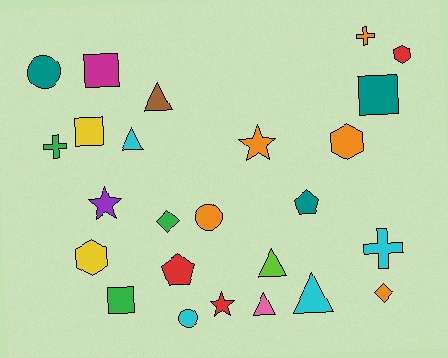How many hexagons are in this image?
There are 3 hexagons.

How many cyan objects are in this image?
There are 4 cyan objects.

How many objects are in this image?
There are 25 objects.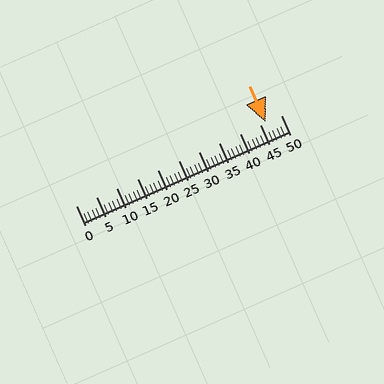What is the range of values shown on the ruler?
The ruler shows values from 0 to 50.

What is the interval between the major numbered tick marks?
The major tick marks are spaced 5 units apart.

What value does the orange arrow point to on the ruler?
The orange arrow points to approximately 46.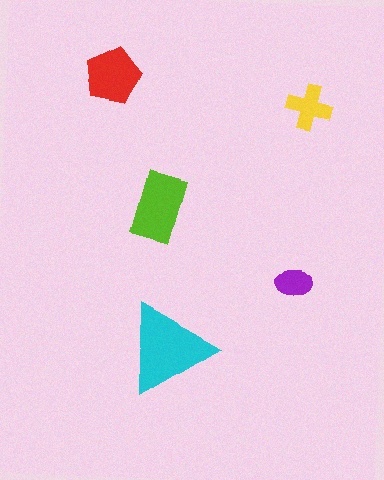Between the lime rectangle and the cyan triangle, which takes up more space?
The cyan triangle.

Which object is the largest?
The cyan triangle.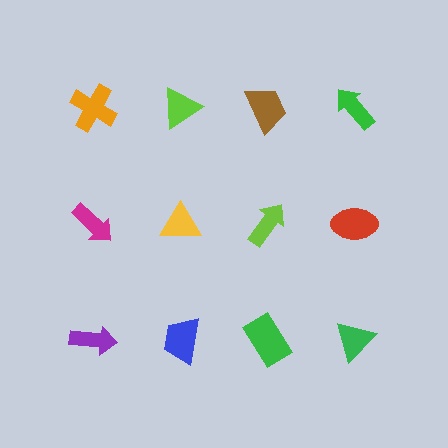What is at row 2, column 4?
A red ellipse.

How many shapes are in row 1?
4 shapes.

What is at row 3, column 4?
A green triangle.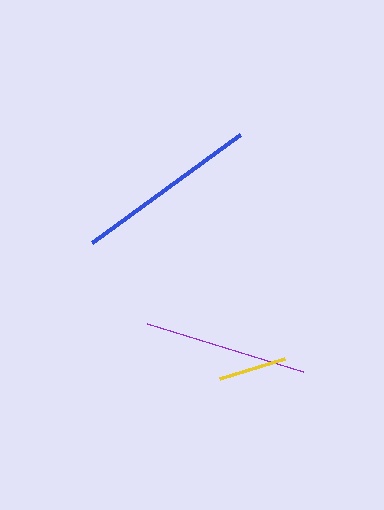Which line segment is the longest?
The blue line is the longest at approximately 183 pixels.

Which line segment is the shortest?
The yellow line is the shortest at approximately 68 pixels.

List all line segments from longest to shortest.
From longest to shortest: blue, purple, yellow.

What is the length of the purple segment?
The purple segment is approximately 163 pixels long.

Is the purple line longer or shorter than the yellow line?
The purple line is longer than the yellow line.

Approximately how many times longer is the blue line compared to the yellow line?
The blue line is approximately 2.7 times the length of the yellow line.